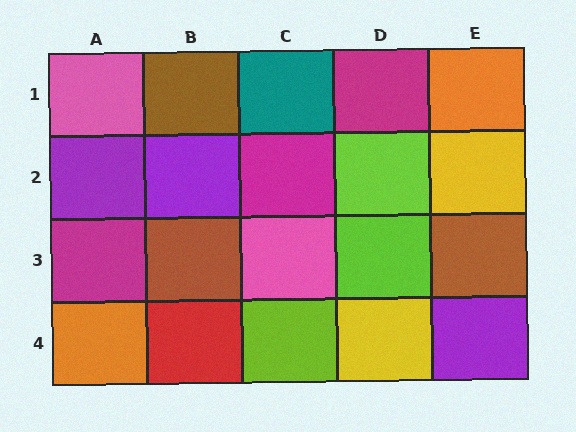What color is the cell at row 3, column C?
Pink.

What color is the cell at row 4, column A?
Orange.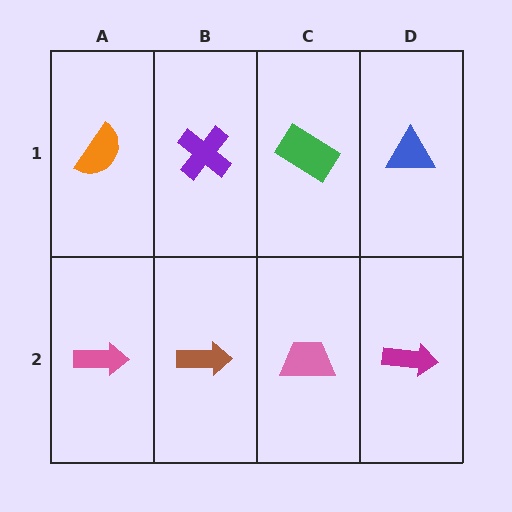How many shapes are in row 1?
4 shapes.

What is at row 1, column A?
An orange semicircle.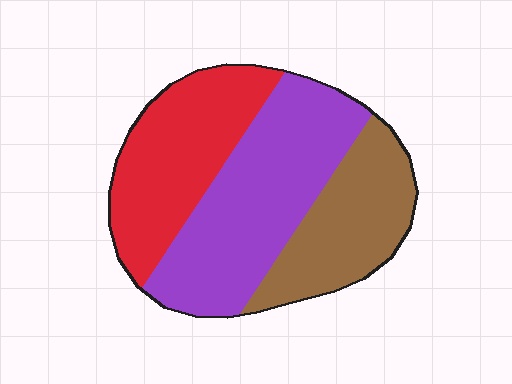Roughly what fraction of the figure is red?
Red takes up between a quarter and a half of the figure.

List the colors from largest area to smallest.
From largest to smallest: purple, red, brown.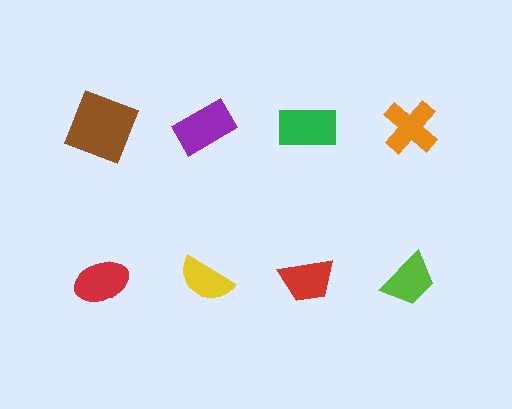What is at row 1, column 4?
An orange cross.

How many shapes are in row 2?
4 shapes.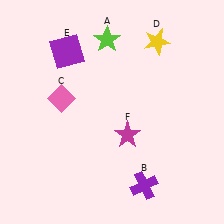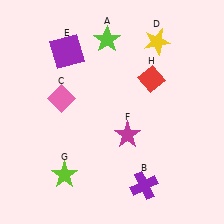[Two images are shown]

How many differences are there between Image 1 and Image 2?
There are 2 differences between the two images.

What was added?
A lime star (G), a red diamond (H) were added in Image 2.